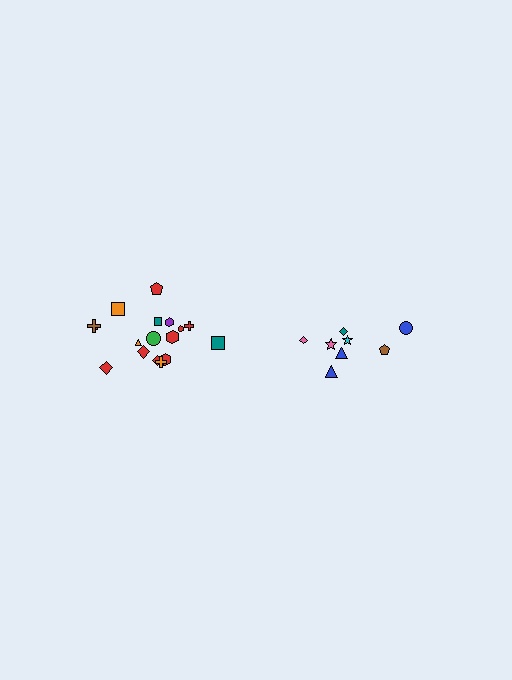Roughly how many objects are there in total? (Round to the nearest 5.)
Roughly 25 objects in total.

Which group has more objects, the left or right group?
The left group.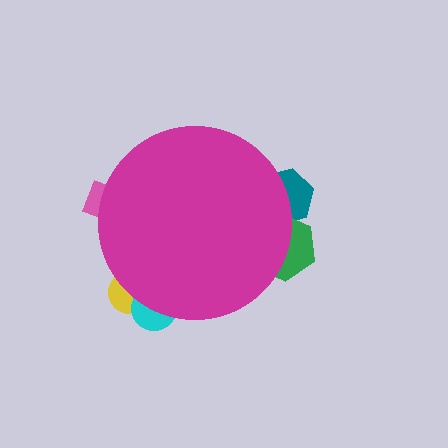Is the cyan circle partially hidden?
Yes, the cyan circle is partially hidden behind the magenta circle.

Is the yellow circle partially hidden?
Yes, the yellow circle is partially hidden behind the magenta circle.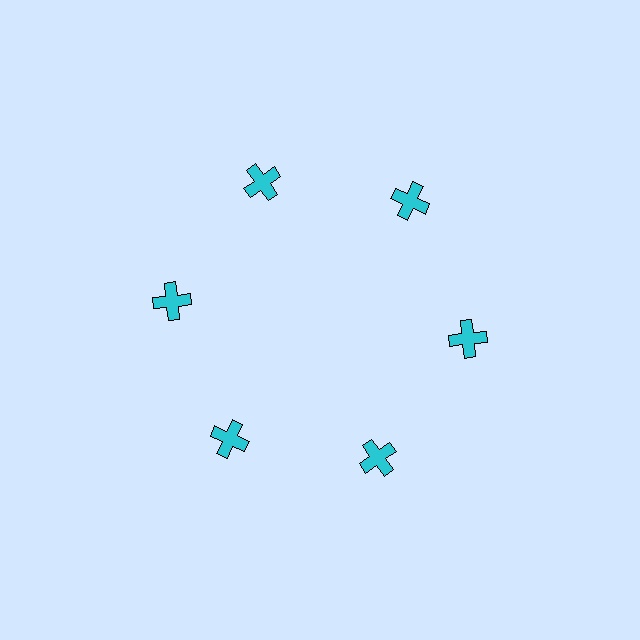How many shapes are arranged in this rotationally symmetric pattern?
There are 6 shapes, arranged in 6 groups of 1.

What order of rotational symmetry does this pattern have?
This pattern has 6-fold rotational symmetry.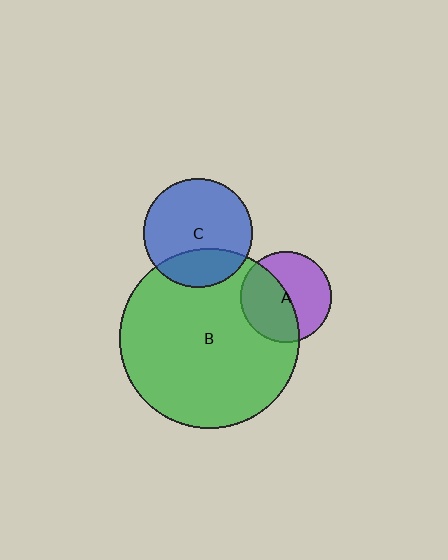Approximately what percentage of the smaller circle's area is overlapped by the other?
Approximately 50%.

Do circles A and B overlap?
Yes.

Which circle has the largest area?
Circle B (green).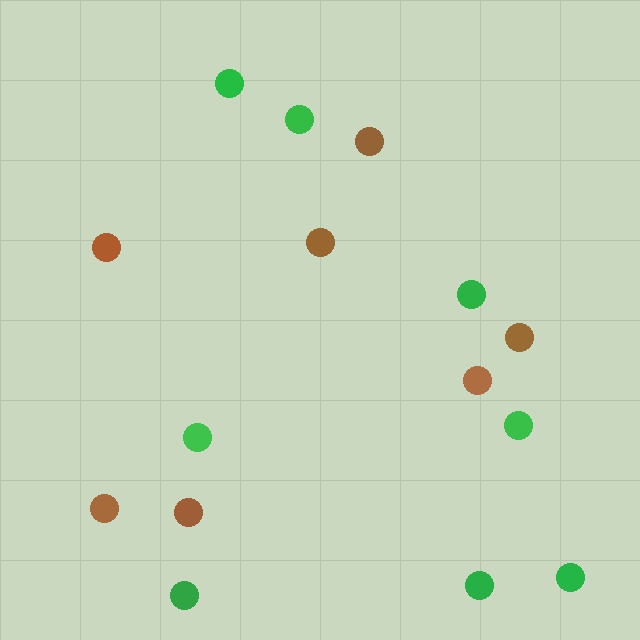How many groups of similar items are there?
There are 2 groups: one group of brown circles (7) and one group of green circles (8).